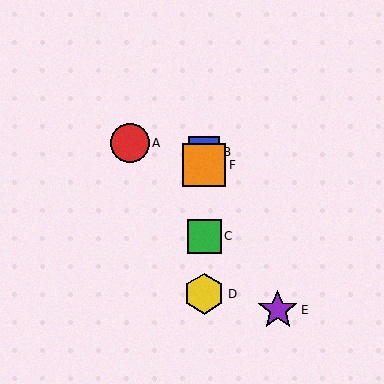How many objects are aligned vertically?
4 objects (B, C, D, F) are aligned vertically.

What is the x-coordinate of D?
Object D is at x≈204.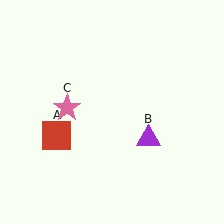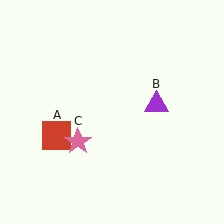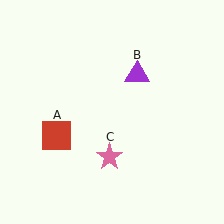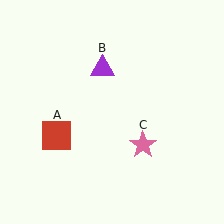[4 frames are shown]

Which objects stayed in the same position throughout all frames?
Red square (object A) remained stationary.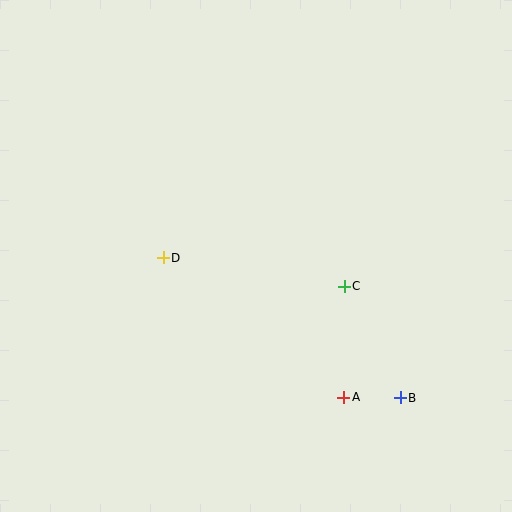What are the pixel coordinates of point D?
Point D is at (163, 258).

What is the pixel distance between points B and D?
The distance between B and D is 275 pixels.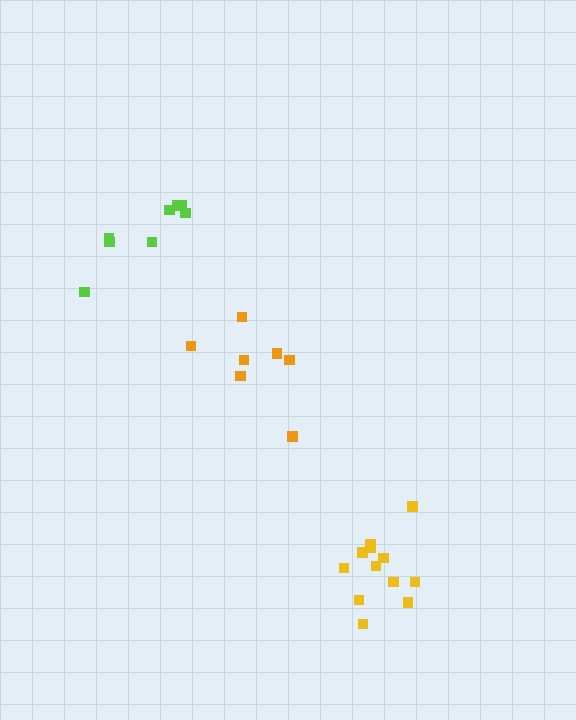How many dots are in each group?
Group 1: 7 dots, Group 2: 12 dots, Group 3: 8 dots (27 total).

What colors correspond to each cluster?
The clusters are colored: orange, yellow, lime.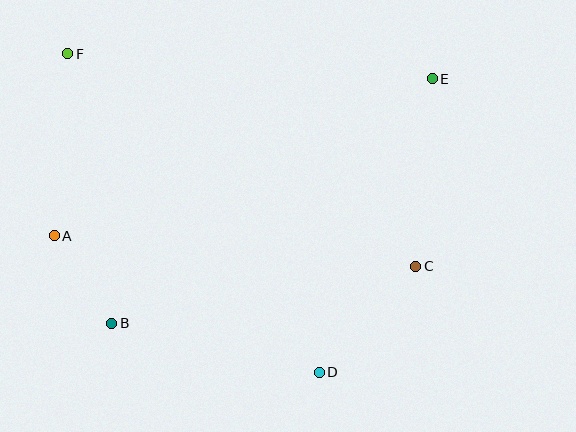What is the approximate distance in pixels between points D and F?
The distance between D and F is approximately 406 pixels.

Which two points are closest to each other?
Points A and B are closest to each other.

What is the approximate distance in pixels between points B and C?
The distance between B and C is approximately 309 pixels.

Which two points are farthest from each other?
Points A and E are farthest from each other.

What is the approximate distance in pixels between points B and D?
The distance between B and D is approximately 213 pixels.